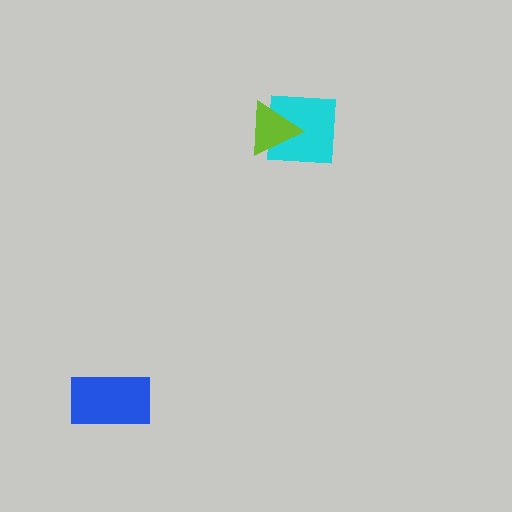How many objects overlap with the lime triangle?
1 object overlaps with the lime triangle.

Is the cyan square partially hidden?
Yes, it is partially covered by another shape.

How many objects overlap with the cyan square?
1 object overlaps with the cyan square.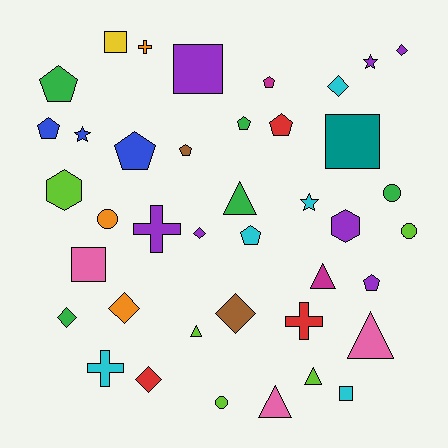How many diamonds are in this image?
There are 7 diamonds.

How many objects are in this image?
There are 40 objects.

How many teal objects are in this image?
There is 1 teal object.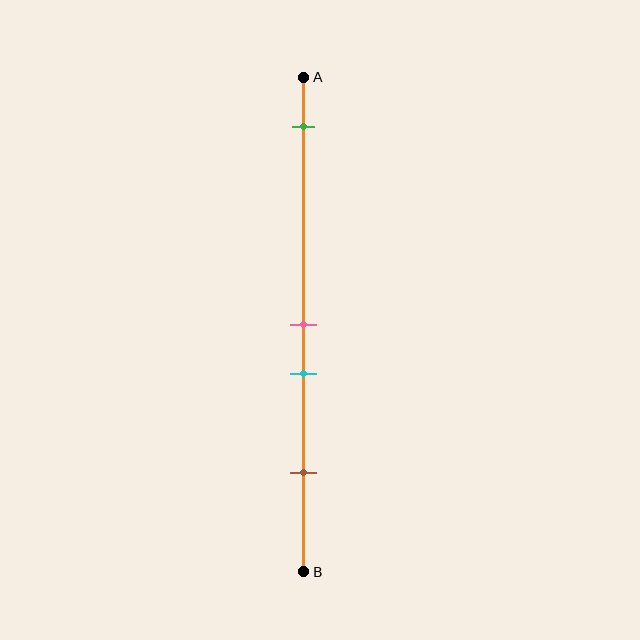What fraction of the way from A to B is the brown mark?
The brown mark is approximately 80% (0.8) of the way from A to B.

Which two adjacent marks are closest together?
The pink and cyan marks are the closest adjacent pair.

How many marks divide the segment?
There are 4 marks dividing the segment.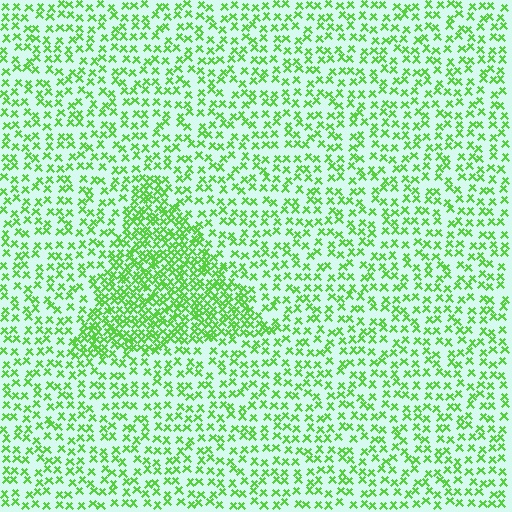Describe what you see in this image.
The image contains small lime elements arranged at two different densities. A triangle-shaped region is visible where the elements are more densely packed than the surrounding area.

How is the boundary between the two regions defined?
The boundary is defined by a change in element density (approximately 2.2x ratio). All elements are the same color, size, and shape.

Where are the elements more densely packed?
The elements are more densely packed inside the triangle boundary.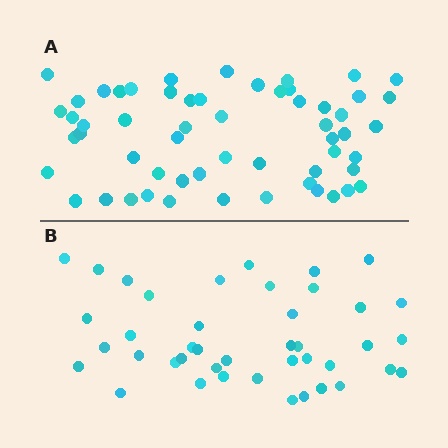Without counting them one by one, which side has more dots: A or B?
Region A (the top region) has more dots.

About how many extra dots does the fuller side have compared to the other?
Region A has approximately 15 more dots than region B.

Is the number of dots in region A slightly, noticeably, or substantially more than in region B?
Region A has noticeably more, but not dramatically so. The ratio is roughly 1.4 to 1.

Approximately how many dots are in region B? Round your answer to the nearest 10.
About 40 dots. (The exact count is 42, which rounds to 40.)